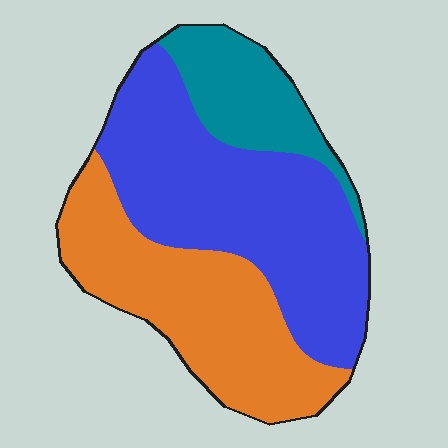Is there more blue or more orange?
Blue.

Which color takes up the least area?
Teal, at roughly 15%.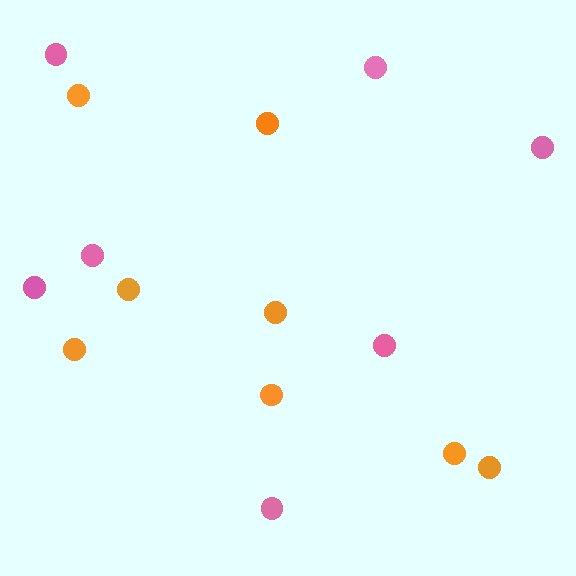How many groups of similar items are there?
There are 2 groups: one group of pink circles (7) and one group of orange circles (8).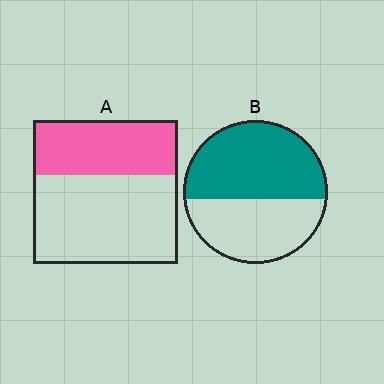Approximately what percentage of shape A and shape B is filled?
A is approximately 40% and B is approximately 55%.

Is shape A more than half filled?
No.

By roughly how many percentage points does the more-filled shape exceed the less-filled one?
By roughly 20 percentage points (B over A).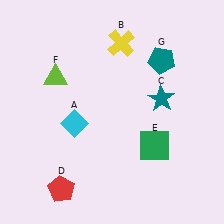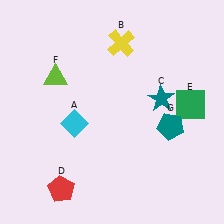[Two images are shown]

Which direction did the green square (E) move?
The green square (E) moved up.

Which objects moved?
The objects that moved are: the green square (E), the teal pentagon (G).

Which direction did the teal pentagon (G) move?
The teal pentagon (G) moved down.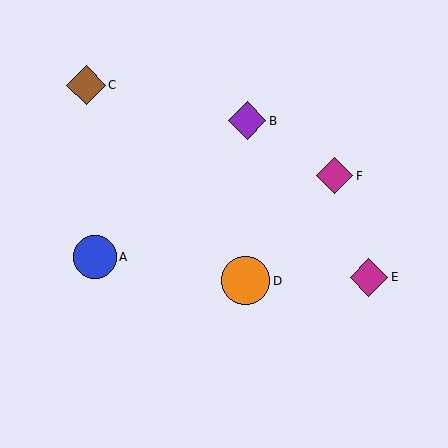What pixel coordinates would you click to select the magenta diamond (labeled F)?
Click at (335, 176) to select the magenta diamond F.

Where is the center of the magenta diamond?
The center of the magenta diamond is at (335, 176).